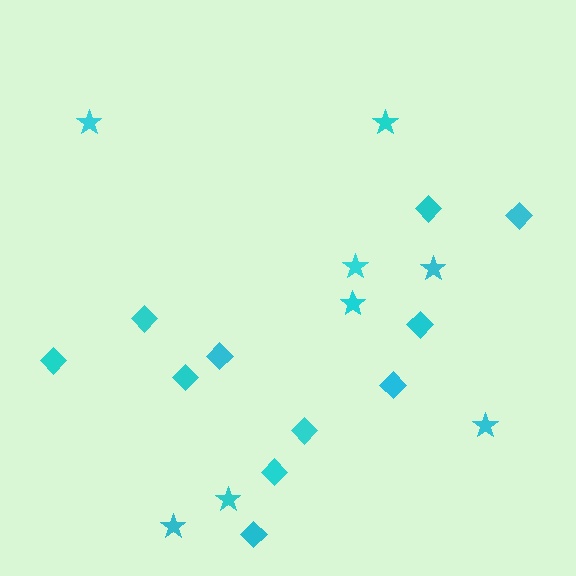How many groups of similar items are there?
There are 2 groups: one group of stars (8) and one group of diamonds (11).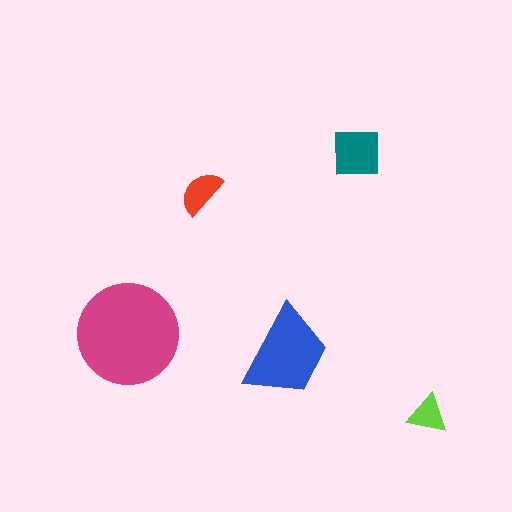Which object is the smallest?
The lime triangle.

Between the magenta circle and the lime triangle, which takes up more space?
The magenta circle.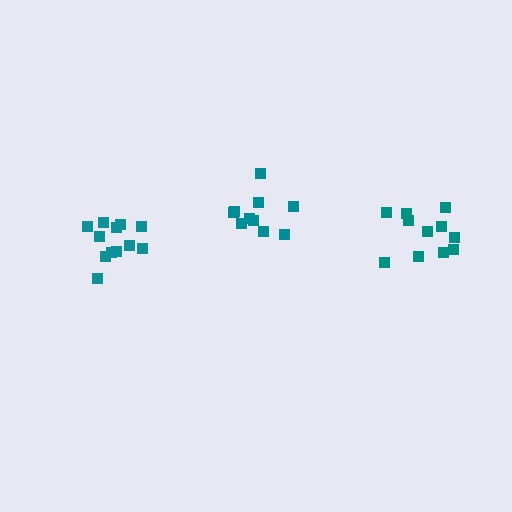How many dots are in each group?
Group 1: 11 dots, Group 2: 10 dots, Group 3: 12 dots (33 total).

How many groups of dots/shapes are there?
There are 3 groups.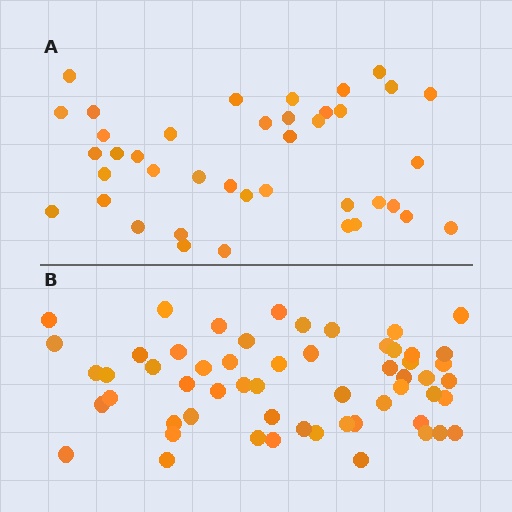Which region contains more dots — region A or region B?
Region B (the bottom region) has more dots.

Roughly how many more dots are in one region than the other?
Region B has approximately 15 more dots than region A.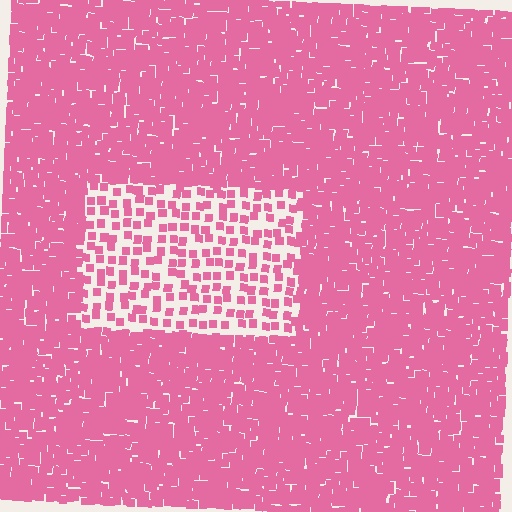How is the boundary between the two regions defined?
The boundary is defined by a change in element density (approximately 2.9x ratio). All elements are the same color, size, and shape.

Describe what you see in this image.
The image contains small pink elements arranged at two different densities. A rectangle-shaped region is visible where the elements are less densely packed than the surrounding area.